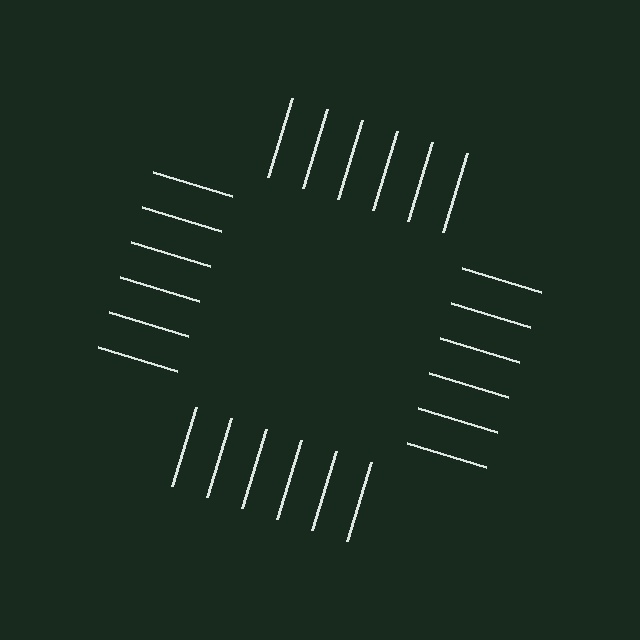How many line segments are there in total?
24 — 6 along each of the 4 edges.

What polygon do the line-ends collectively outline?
An illusory square — the line segments terminate on its edges but no continuous stroke is drawn.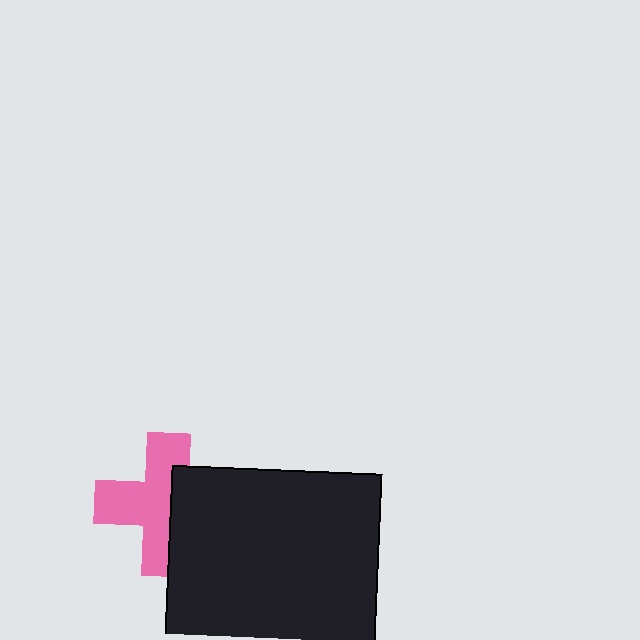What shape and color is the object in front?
The object in front is a black square.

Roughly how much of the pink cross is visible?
About half of it is visible (roughly 61%).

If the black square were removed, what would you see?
You would see the complete pink cross.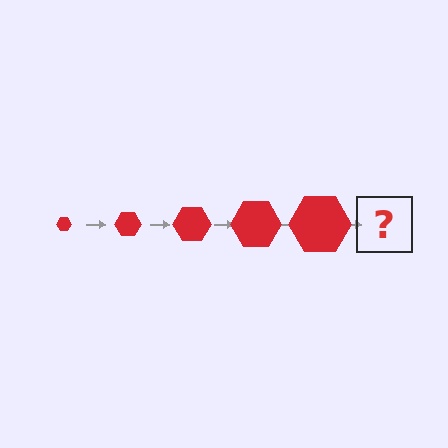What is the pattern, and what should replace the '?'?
The pattern is that the hexagon gets progressively larger each step. The '?' should be a red hexagon, larger than the previous one.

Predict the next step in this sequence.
The next step is a red hexagon, larger than the previous one.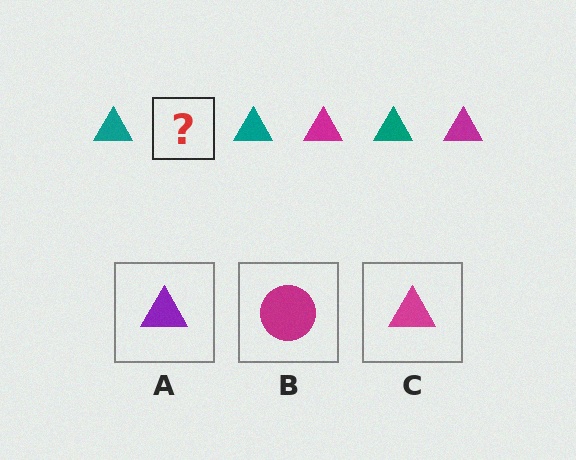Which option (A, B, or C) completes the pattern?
C.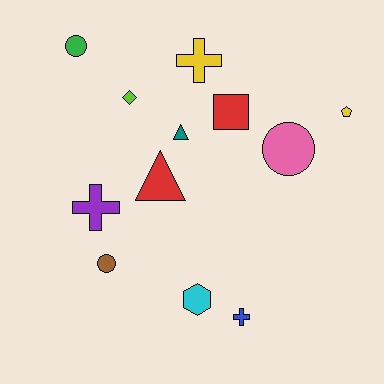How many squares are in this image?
There is 1 square.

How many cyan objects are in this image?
There is 1 cyan object.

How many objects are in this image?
There are 12 objects.